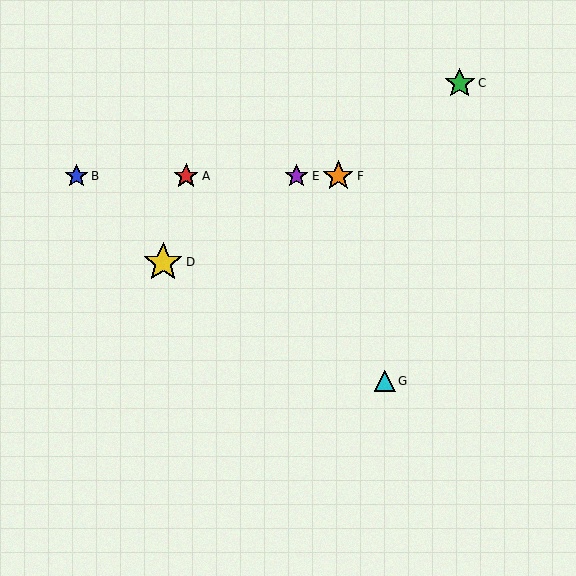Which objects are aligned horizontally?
Objects A, B, E, F are aligned horizontally.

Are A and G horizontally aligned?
No, A is at y≈176 and G is at y≈381.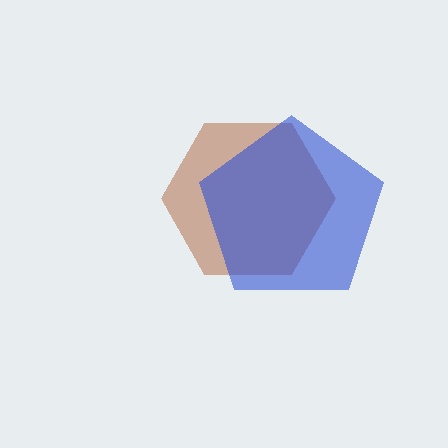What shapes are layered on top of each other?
The layered shapes are: a brown hexagon, a blue pentagon.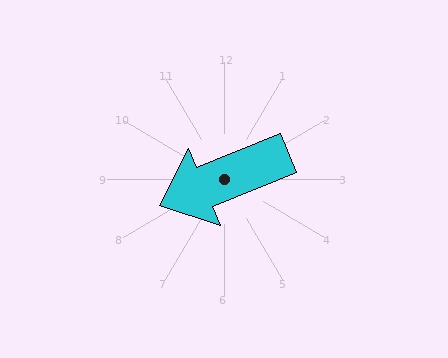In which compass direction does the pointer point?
West.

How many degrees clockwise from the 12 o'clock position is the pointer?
Approximately 248 degrees.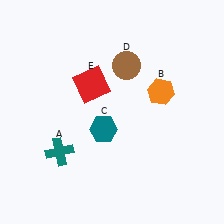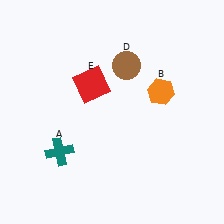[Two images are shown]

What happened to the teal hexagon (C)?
The teal hexagon (C) was removed in Image 2. It was in the bottom-left area of Image 1.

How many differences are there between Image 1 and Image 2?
There is 1 difference between the two images.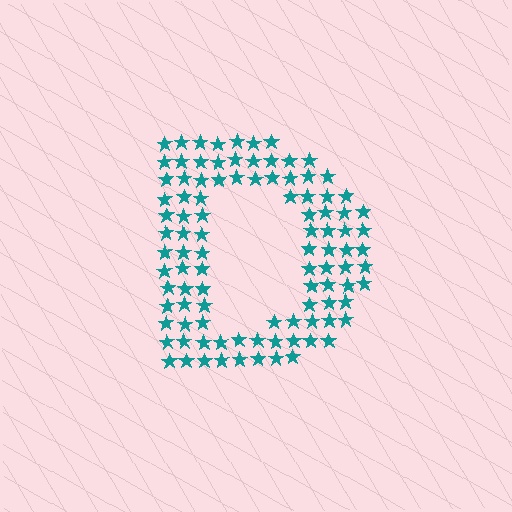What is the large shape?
The large shape is the letter D.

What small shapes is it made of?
It is made of small stars.